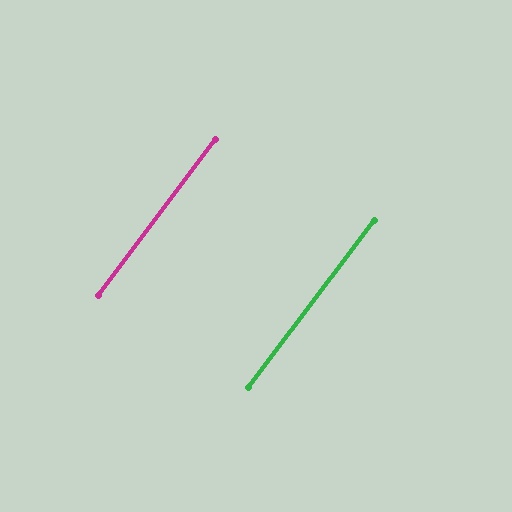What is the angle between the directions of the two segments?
Approximately 0 degrees.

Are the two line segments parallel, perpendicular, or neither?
Parallel — their directions differ by only 0.1°.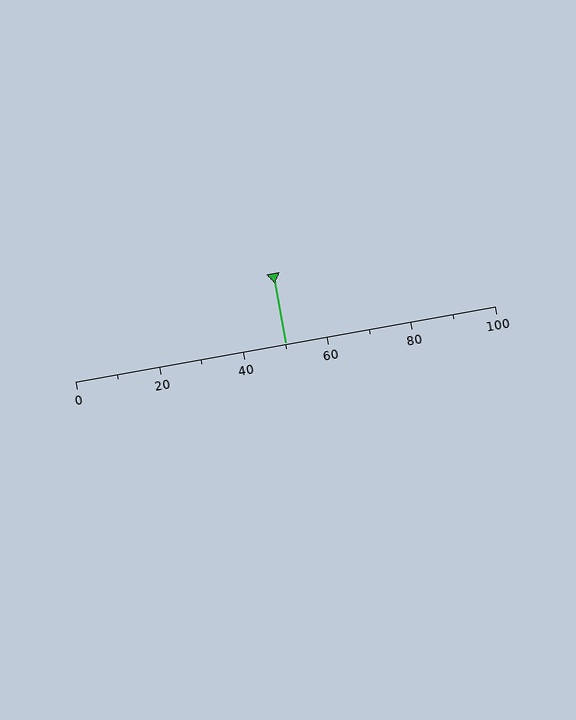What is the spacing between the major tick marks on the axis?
The major ticks are spaced 20 apart.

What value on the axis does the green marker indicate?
The marker indicates approximately 50.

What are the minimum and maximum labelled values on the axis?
The axis runs from 0 to 100.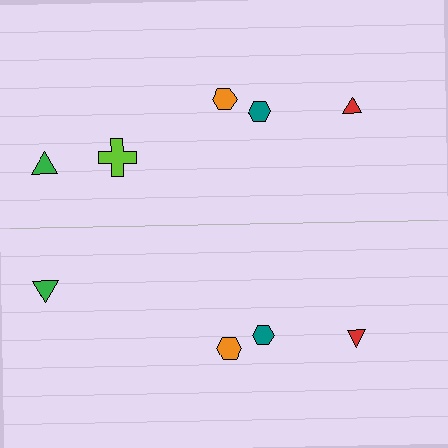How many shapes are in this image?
There are 9 shapes in this image.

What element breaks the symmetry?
A lime cross is missing from the bottom side.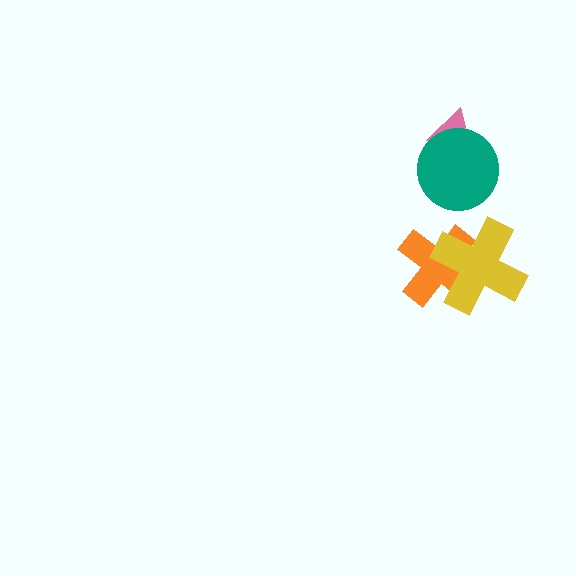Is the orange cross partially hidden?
Yes, it is partially covered by another shape.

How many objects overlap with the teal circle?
1 object overlaps with the teal circle.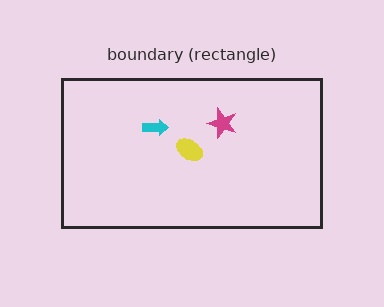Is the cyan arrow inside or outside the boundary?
Inside.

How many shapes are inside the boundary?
3 inside, 0 outside.